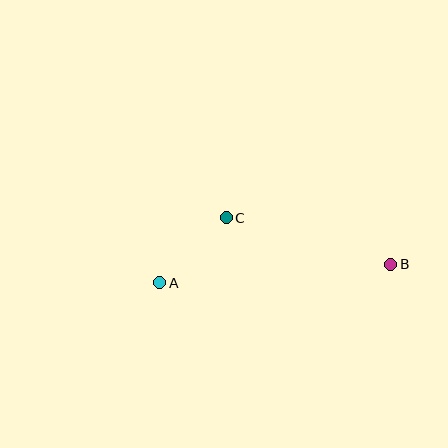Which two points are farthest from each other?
Points A and B are farthest from each other.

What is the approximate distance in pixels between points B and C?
The distance between B and C is approximately 171 pixels.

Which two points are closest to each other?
Points A and C are closest to each other.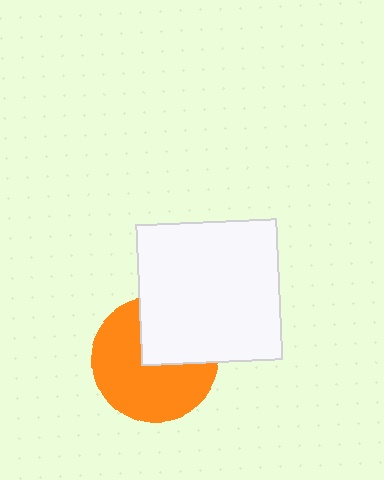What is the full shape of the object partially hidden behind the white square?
The partially hidden object is an orange circle.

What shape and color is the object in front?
The object in front is a white square.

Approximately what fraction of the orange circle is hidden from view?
Roughly 36% of the orange circle is hidden behind the white square.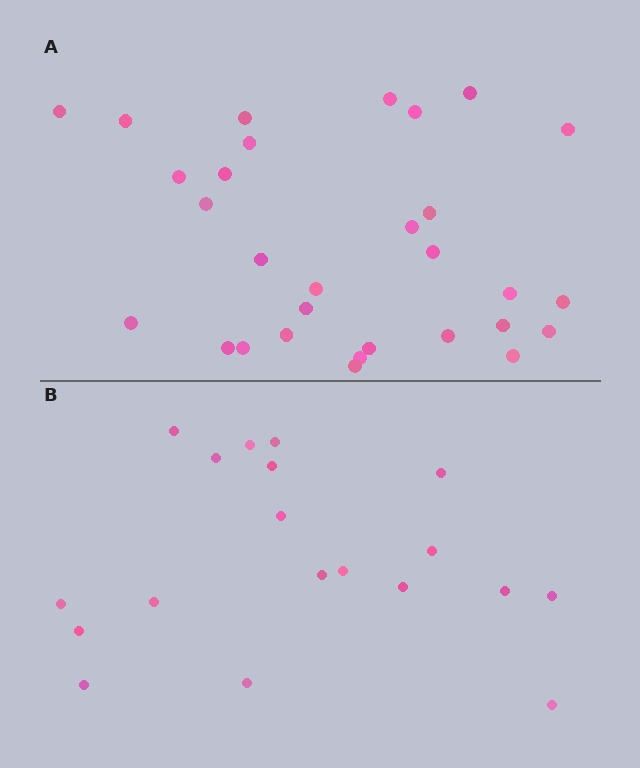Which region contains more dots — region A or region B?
Region A (the top region) has more dots.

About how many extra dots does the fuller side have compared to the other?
Region A has roughly 12 or so more dots than region B.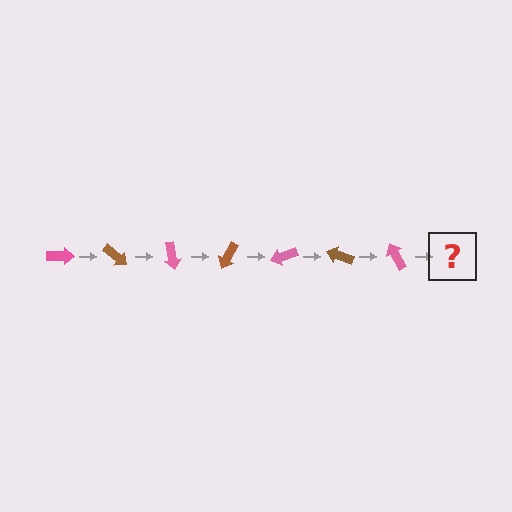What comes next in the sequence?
The next element should be a brown arrow, rotated 280 degrees from the start.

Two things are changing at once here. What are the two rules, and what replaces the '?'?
The two rules are that it rotates 40 degrees each step and the color cycles through pink and brown. The '?' should be a brown arrow, rotated 280 degrees from the start.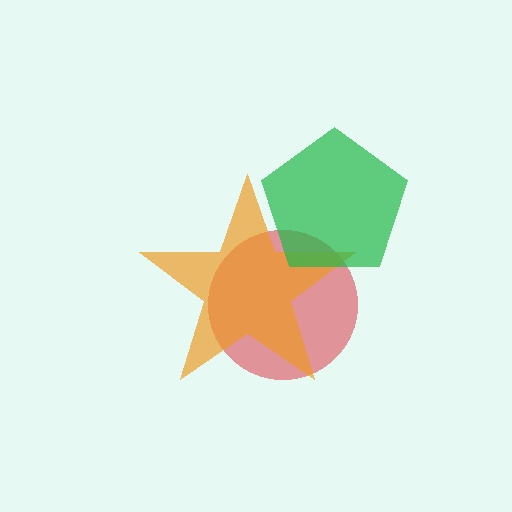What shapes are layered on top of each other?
The layered shapes are: a red circle, an orange star, a green pentagon.